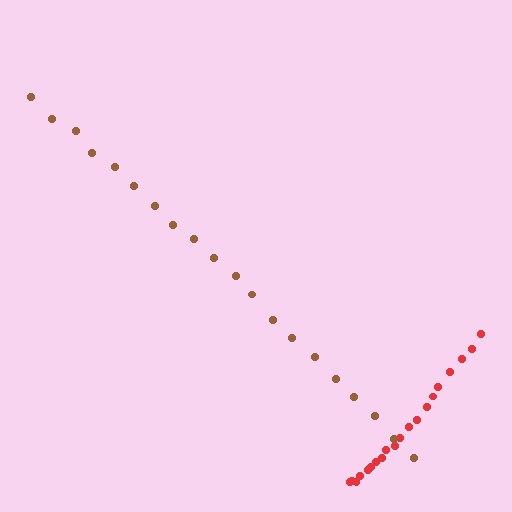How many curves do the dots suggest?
There are 2 distinct paths.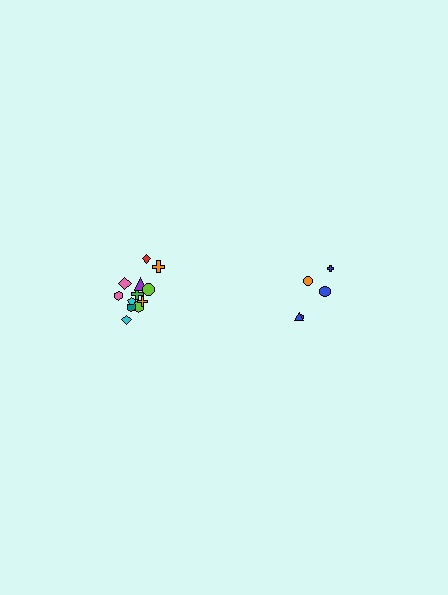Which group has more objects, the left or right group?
The left group.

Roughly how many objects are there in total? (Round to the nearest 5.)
Roughly 15 objects in total.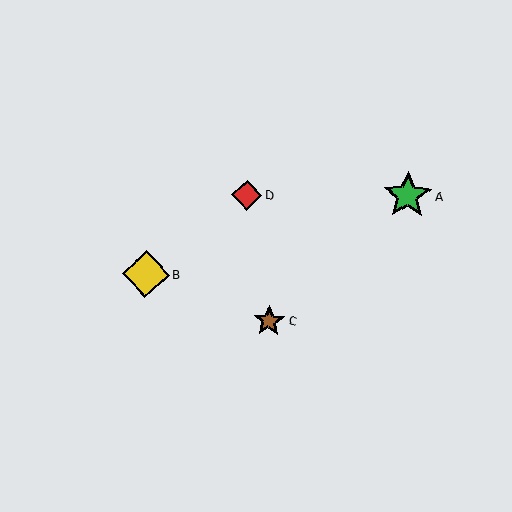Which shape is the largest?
The green star (labeled A) is the largest.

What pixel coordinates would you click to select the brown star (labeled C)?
Click at (269, 321) to select the brown star C.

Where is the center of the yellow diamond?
The center of the yellow diamond is at (146, 274).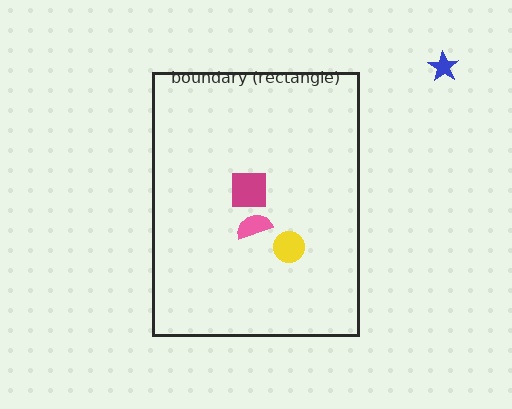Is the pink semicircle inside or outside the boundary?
Inside.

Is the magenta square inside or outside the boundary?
Inside.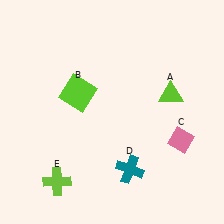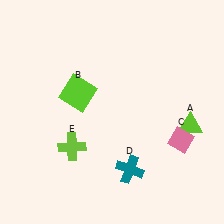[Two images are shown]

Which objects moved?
The objects that moved are: the lime triangle (A), the lime cross (E).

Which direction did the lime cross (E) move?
The lime cross (E) moved up.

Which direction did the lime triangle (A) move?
The lime triangle (A) moved down.